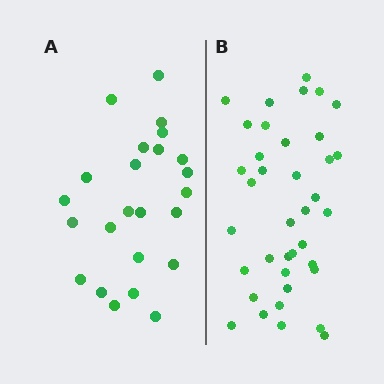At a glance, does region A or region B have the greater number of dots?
Region B (the right region) has more dots.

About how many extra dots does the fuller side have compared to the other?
Region B has approximately 15 more dots than region A.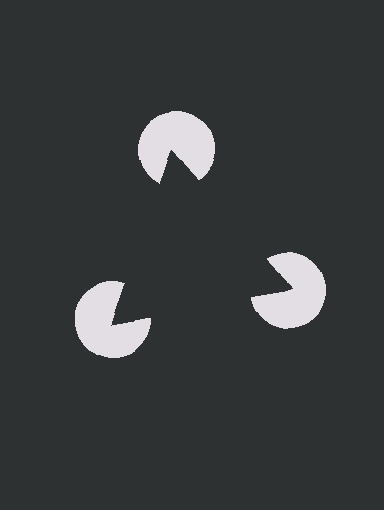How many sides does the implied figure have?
3 sides.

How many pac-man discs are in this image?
There are 3 — one at each vertex of the illusory triangle.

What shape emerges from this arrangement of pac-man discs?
An illusory triangle — its edges are inferred from the aligned wedge cuts in the pac-man discs, not physically drawn.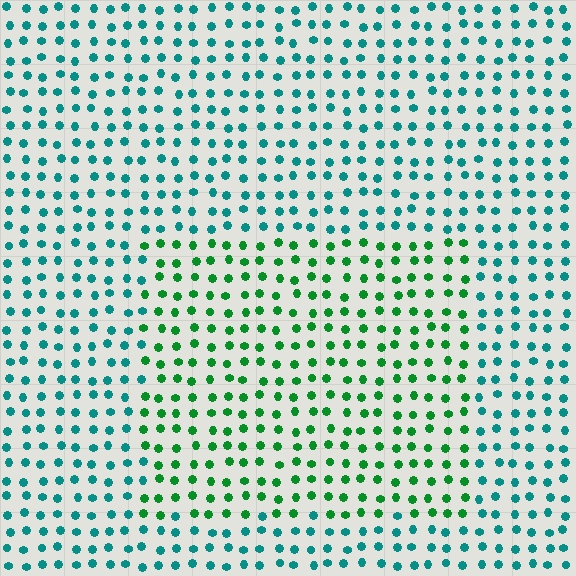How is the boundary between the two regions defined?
The boundary is defined purely by a slight shift in hue (about 43 degrees). Spacing, size, and orientation are identical on both sides.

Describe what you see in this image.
The image is filled with small teal elements in a uniform arrangement. A rectangle-shaped region is visible where the elements are tinted to a slightly different hue, forming a subtle color boundary.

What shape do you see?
I see a rectangle.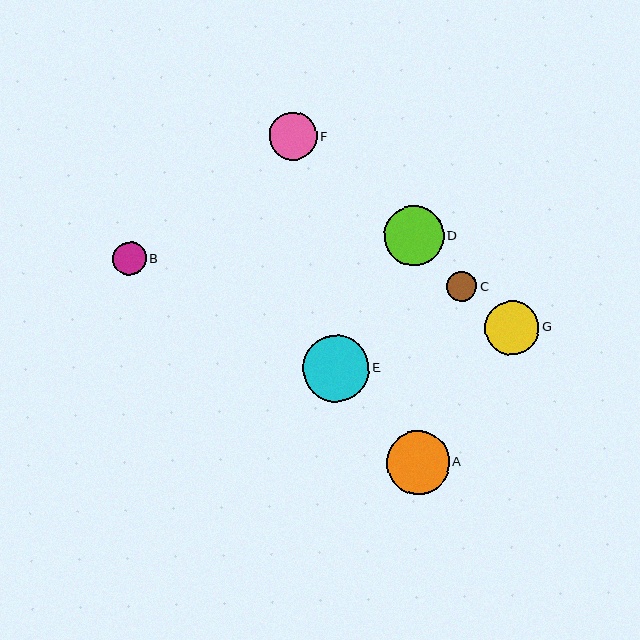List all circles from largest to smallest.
From largest to smallest: E, A, D, G, F, B, C.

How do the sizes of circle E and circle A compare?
Circle E and circle A are approximately the same size.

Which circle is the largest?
Circle E is the largest with a size of approximately 67 pixels.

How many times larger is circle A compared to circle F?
Circle A is approximately 1.3 times the size of circle F.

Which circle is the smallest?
Circle C is the smallest with a size of approximately 30 pixels.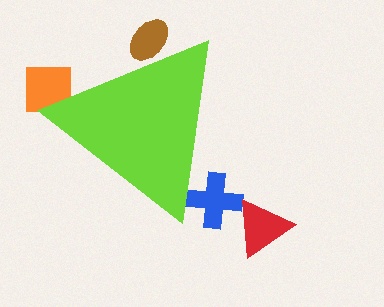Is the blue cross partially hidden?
Yes, the blue cross is partially hidden behind the lime triangle.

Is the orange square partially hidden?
Yes, the orange square is partially hidden behind the lime triangle.